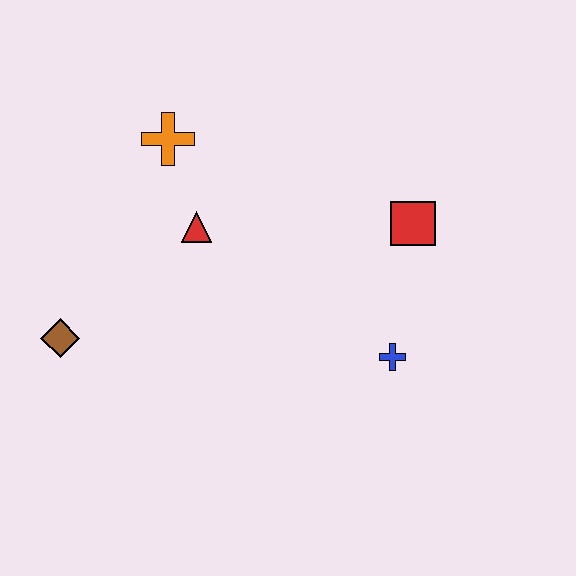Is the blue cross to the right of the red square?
No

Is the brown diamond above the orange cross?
No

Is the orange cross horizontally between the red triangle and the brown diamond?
Yes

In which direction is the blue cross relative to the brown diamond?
The blue cross is to the right of the brown diamond.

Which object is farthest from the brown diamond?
The red square is farthest from the brown diamond.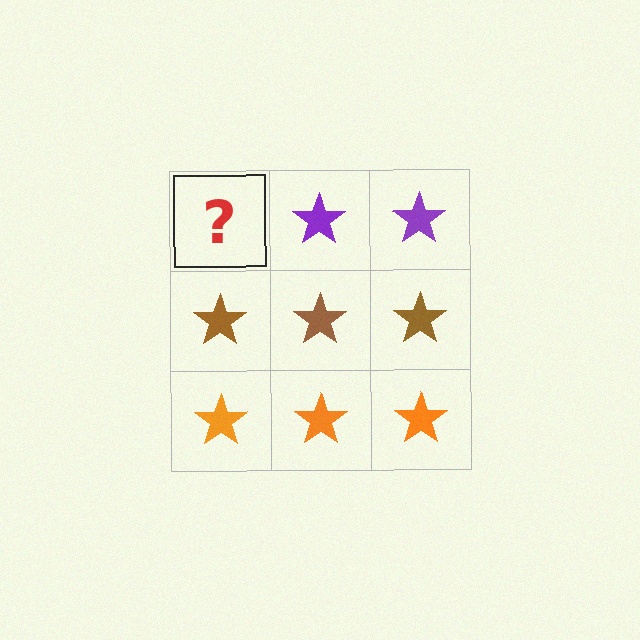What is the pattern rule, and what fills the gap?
The rule is that each row has a consistent color. The gap should be filled with a purple star.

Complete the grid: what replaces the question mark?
The question mark should be replaced with a purple star.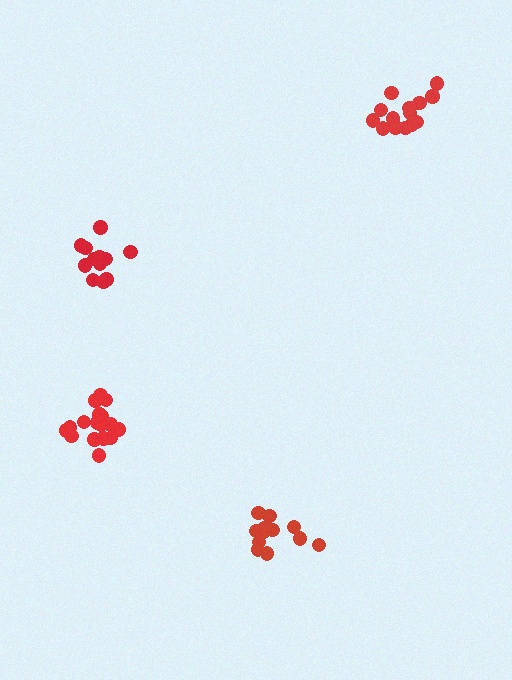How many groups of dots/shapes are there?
There are 4 groups.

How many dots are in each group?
Group 1: 16 dots, Group 2: 17 dots, Group 3: 13 dots, Group 4: 14 dots (60 total).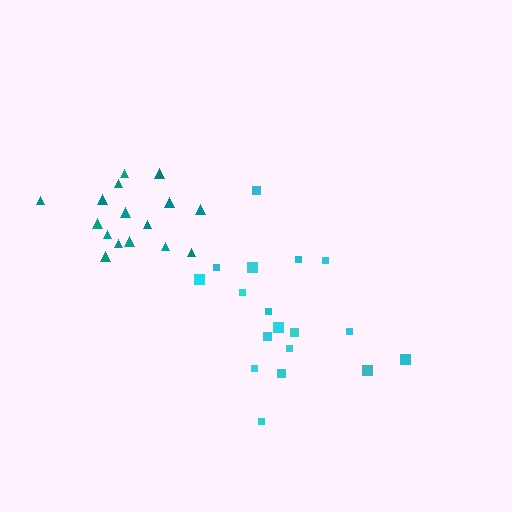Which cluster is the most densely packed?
Teal.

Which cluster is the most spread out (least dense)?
Cyan.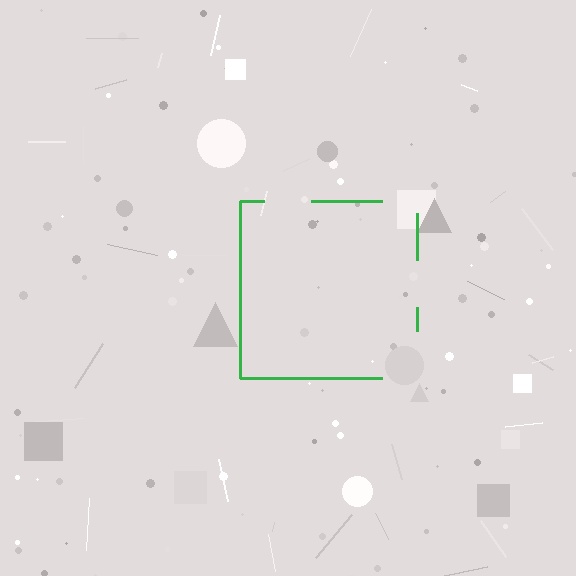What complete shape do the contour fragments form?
The contour fragments form a square.